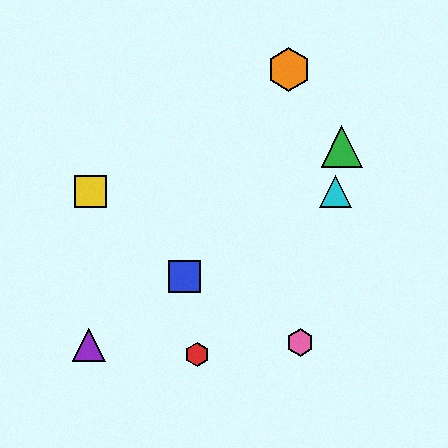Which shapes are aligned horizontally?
The yellow square, the cyan triangle are aligned horizontally.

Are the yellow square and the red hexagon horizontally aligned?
No, the yellow square is at y≈191 and the red hexagon is at y≈355.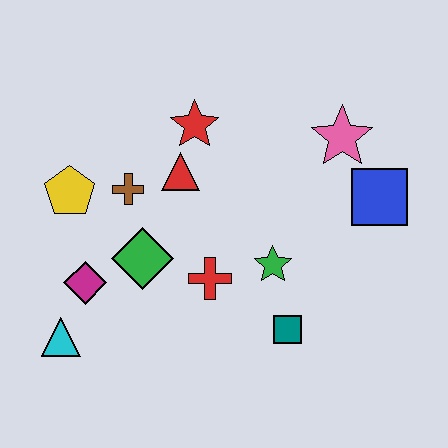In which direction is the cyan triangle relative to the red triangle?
The cyan triangle is below the red triangle.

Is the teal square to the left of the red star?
No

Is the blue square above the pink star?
No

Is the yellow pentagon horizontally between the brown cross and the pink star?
No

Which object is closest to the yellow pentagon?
The brown cross is closest to the yellow pentagon.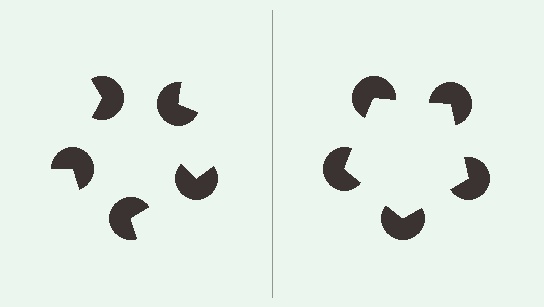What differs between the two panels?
The pac-man discs are positioned identically on both sides; only the wedge orientations differ. On the right they align to a pentagon; on the left they are misaligned.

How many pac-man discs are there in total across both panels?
10 — 5 on each side.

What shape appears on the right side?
An illusory pentagon.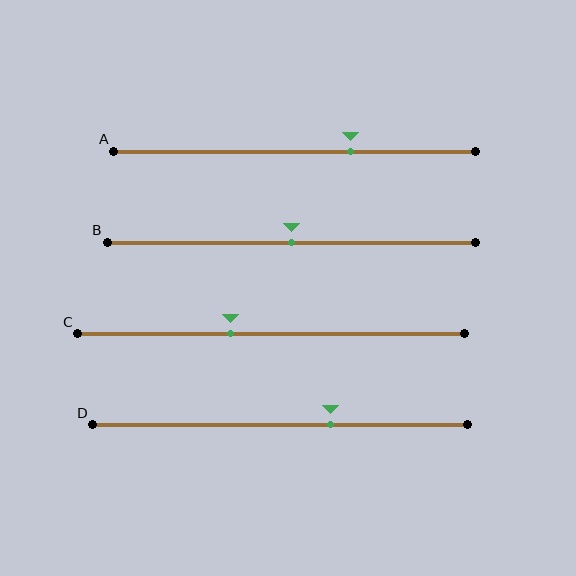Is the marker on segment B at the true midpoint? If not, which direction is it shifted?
Yes, the marker on segment B is at the true midpoint.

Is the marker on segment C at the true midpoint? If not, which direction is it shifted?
No, the marker on segment C is shifted to the left by about 10% of the segment length.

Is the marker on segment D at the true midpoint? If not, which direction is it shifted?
No, the marker on segment D is shifted to the right by about 13% of the segment length.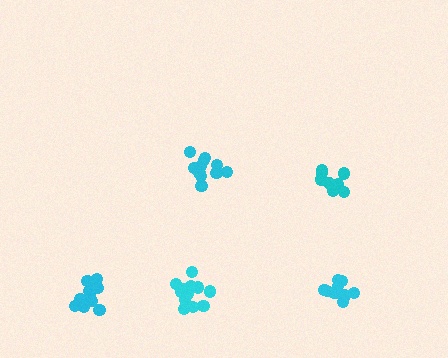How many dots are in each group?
Group 1: 15 dots, Group 2: 12 dots, Group 3: 10 dots, Group 4: 11 dots, Group 5: 10 dots (58 total).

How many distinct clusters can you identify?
There are 5 distinct clusters.